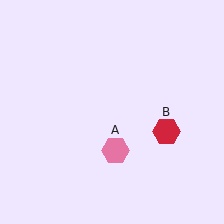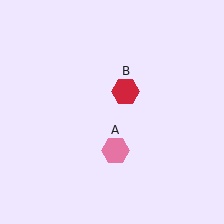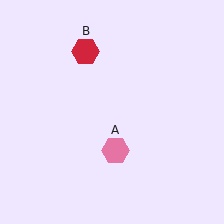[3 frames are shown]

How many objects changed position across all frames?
1 object changed position: red hexagon (object B).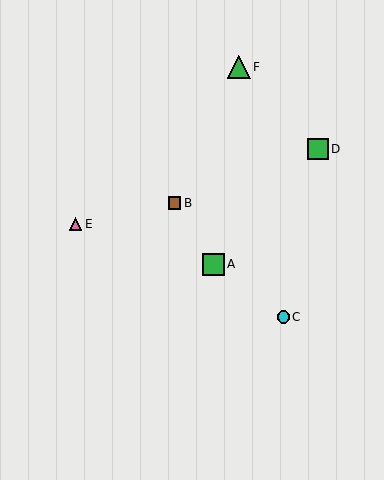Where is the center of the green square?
The center of the green square is at (213, 264).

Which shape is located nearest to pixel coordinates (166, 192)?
The brown square (labeled B) at (175, 203) is nearest to that location.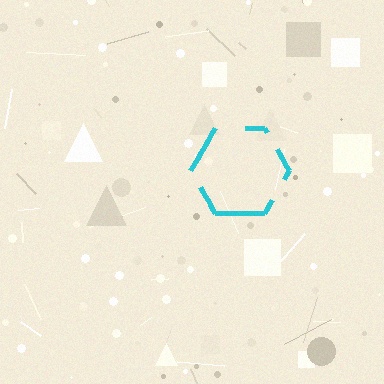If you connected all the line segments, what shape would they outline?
They would outline a hexagon.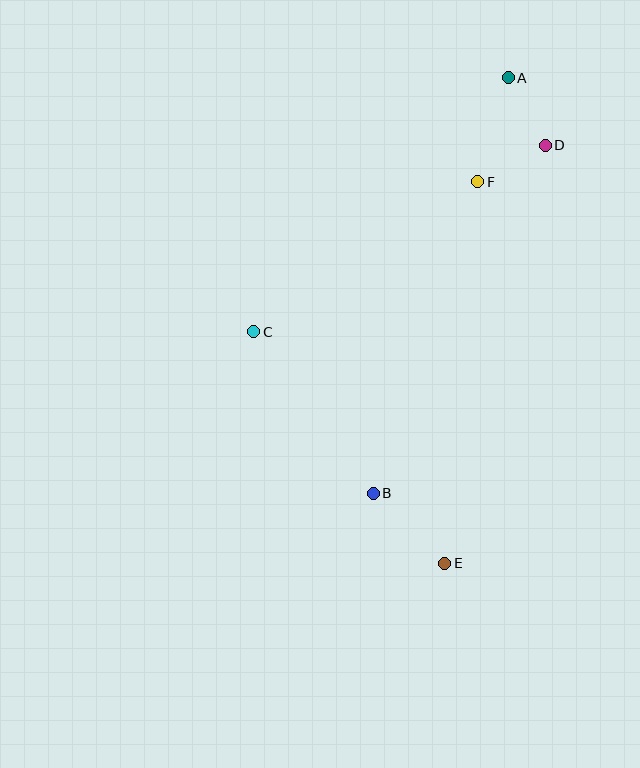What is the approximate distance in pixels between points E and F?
The distance between E and F is approximately 383 pixels.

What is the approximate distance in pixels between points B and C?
The distance between B and C is approximately 201 pixels.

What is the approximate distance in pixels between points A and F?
The distance between A and F is approximately 109 pixels.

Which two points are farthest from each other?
Points A and E are farthest from each other.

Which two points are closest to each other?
Points A and D are closest to each other.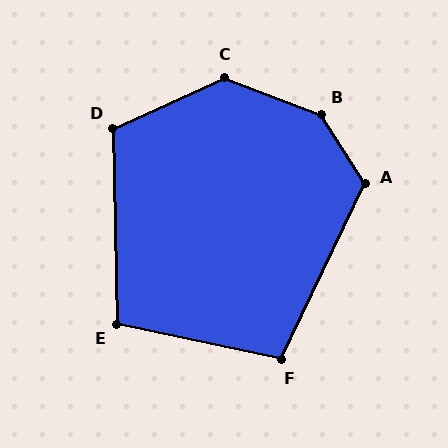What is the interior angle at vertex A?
Approximately 122 degrees (obtuse).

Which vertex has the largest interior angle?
B, at approximately 143 degrees.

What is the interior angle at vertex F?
Approximately 104 degrees (obtuse).